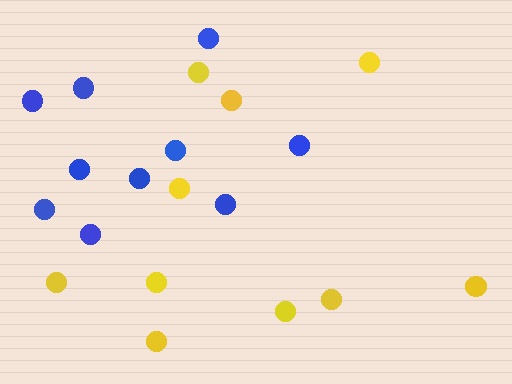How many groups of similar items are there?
There are 2 groups: one group of yellow circles (10) and one group of blue circles (10).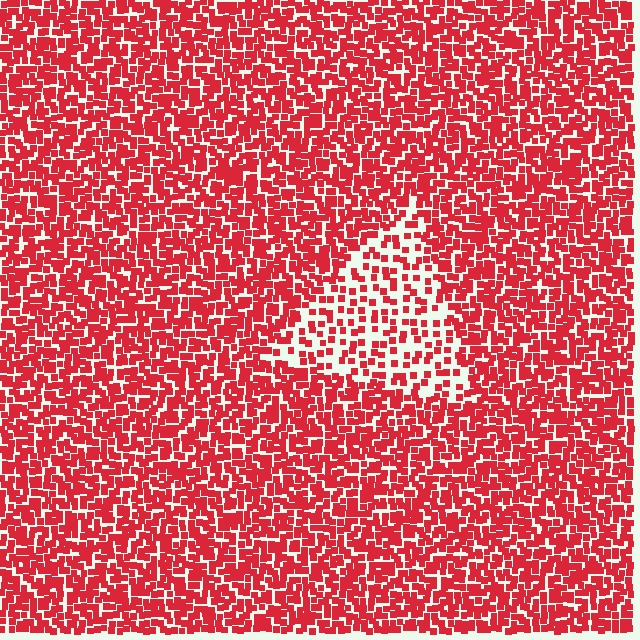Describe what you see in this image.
The image contains small red elements arranged at two different densities. A triangle-shaped region is visible where the elements are less densely packed than the surrounding area.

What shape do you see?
I see a triangle.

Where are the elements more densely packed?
The elements are more densely packed outside the triangle boundary.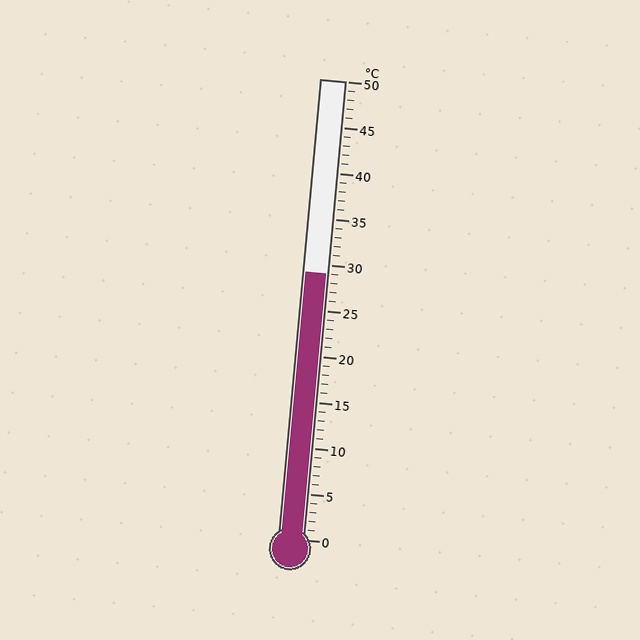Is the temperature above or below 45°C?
The temperature is below 45°C.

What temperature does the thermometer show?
The thermometer shows approximately 29°C.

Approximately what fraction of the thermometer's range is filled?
The thermometer is filled to approximately 60% of its range.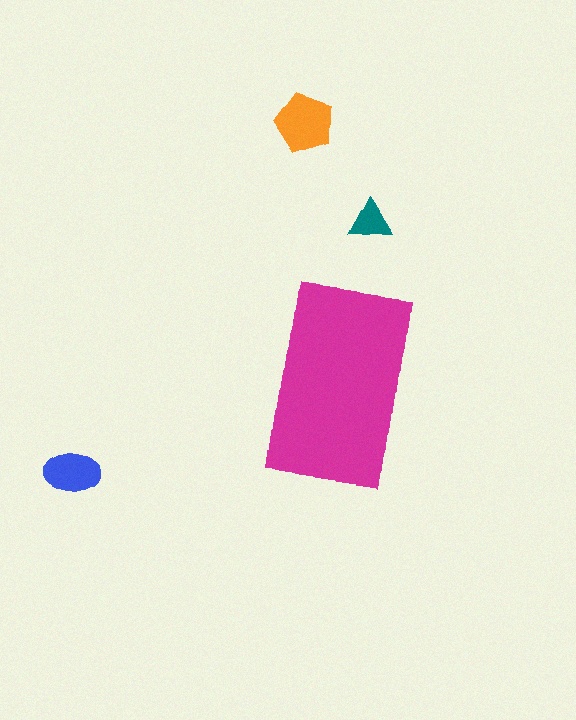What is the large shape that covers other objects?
A magenta rectangle.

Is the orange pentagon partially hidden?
No, the orange pentagon is fully visible.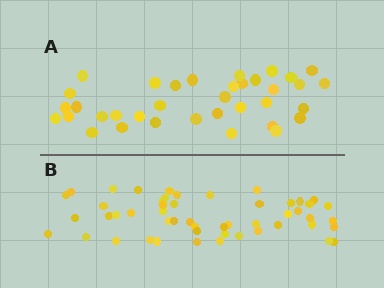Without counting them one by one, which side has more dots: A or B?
Region B (the bottom region) has more dots.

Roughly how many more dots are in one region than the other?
Region B has approximately 15 more dots than region A.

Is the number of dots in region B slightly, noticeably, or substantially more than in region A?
Region B has noticeably more, but not dramatically so. The ratio is roughly 1.4 to 1.